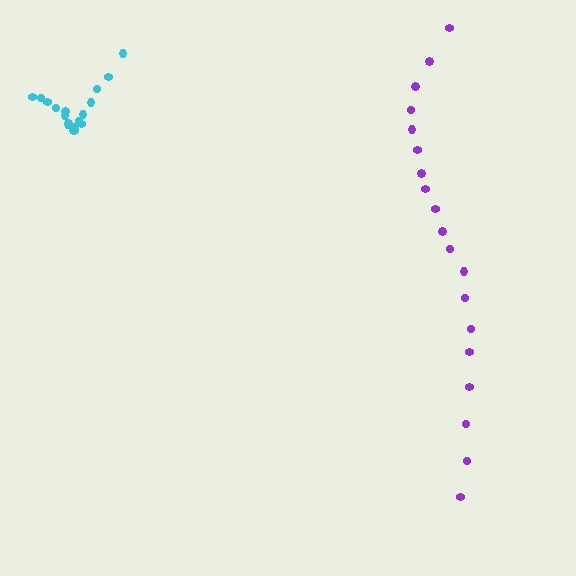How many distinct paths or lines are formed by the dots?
There are 2 distinct paths.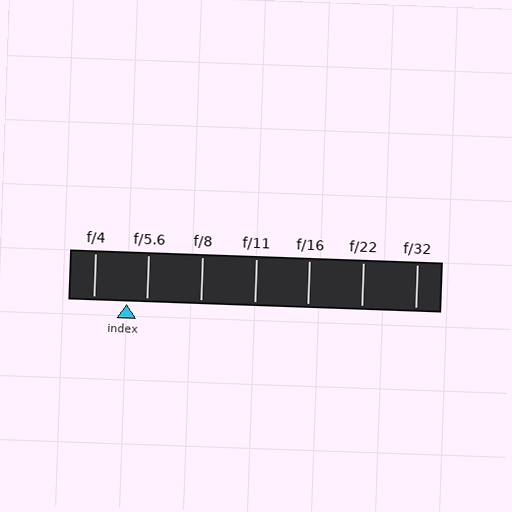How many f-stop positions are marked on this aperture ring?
There are 7 f-stop positions marked.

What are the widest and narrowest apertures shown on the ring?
The widest aperture shown is f/4 and the narrowest is f/32.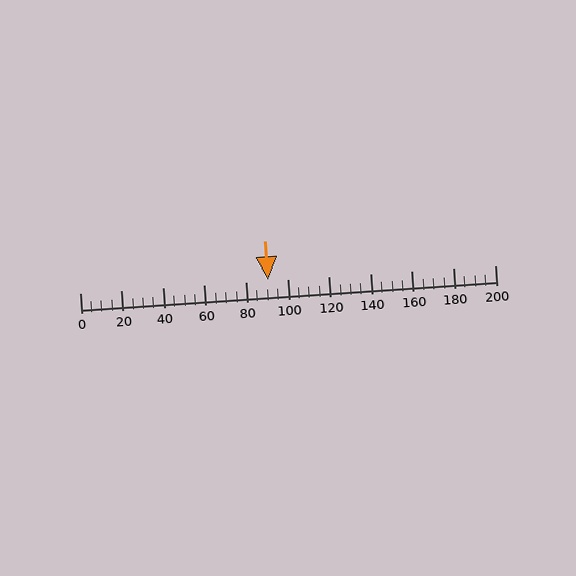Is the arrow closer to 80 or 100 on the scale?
The arrow is closer to 100.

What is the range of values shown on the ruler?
The ruler shows values from 0 to 200.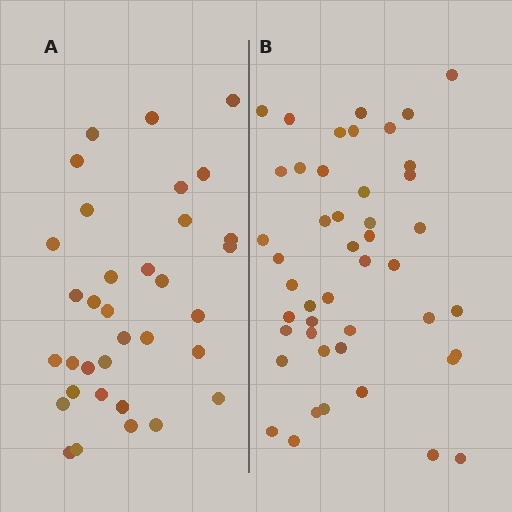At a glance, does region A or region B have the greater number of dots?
Region B (the right region) has more dots.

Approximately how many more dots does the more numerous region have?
Region B has roughly 12 or so more dots than region A.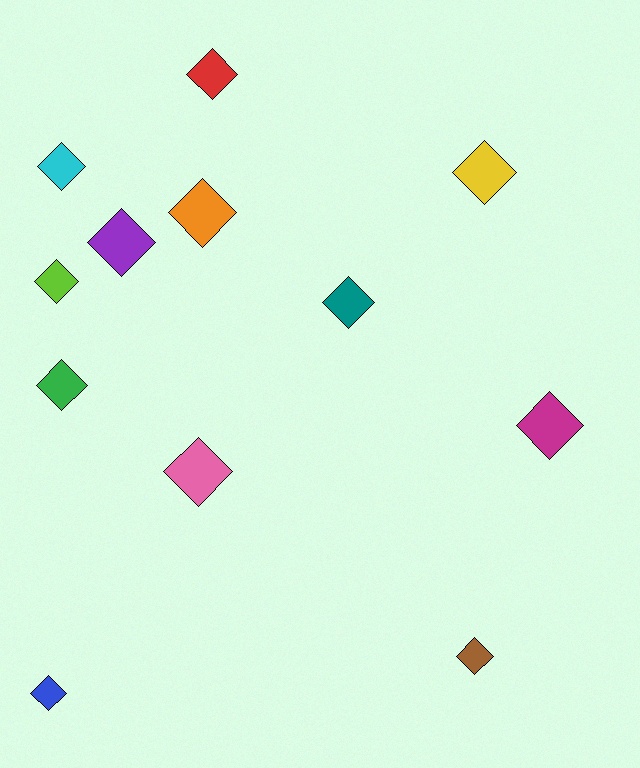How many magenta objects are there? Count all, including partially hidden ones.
There is 1 magenta object.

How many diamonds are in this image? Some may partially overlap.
There are 12 diamonds.